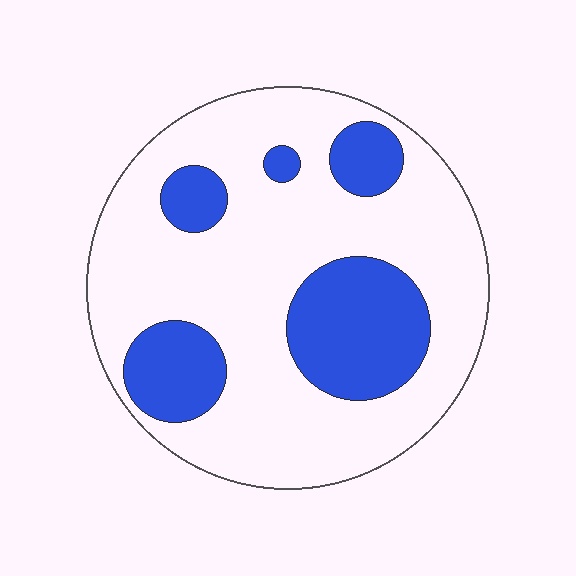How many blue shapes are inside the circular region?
5.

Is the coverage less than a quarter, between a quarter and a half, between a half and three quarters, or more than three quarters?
Between a quarter and a half.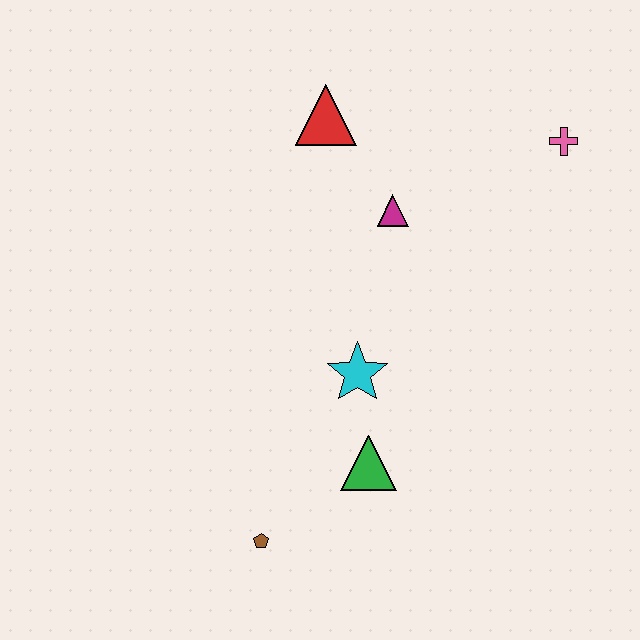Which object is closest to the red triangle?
The magenta triangle is closest to the red triangle.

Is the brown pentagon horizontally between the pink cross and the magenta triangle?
No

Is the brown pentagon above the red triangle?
No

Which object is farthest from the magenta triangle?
The brown pentagon is farthest from the magenta triangle.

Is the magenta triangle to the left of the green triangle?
No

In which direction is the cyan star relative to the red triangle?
The cyan star is below the red triangle.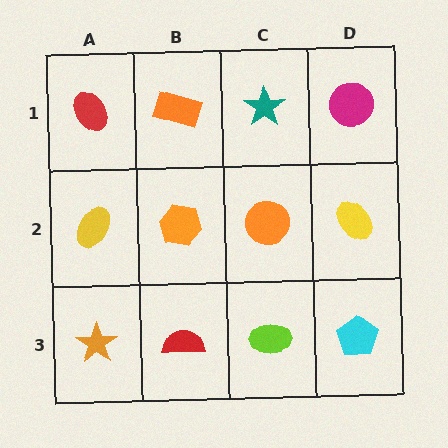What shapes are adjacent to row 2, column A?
A red ellipse (row 1, column A), an orange star (row 3, column A), an orange hexagon (row 2, column B).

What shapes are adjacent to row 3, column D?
A yellow ellipse (row 2, column D), a lime ellipse (row 3, column C).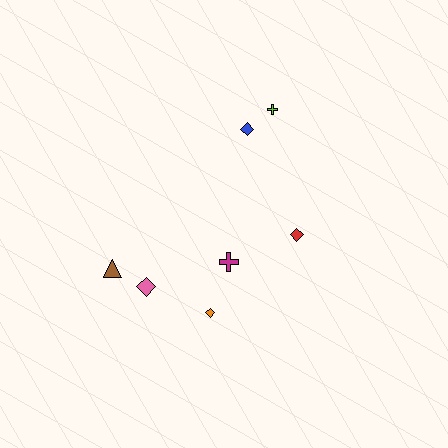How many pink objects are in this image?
There is 1 pink object.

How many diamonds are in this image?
There are 4 diamonds.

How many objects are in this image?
There are 7 objects.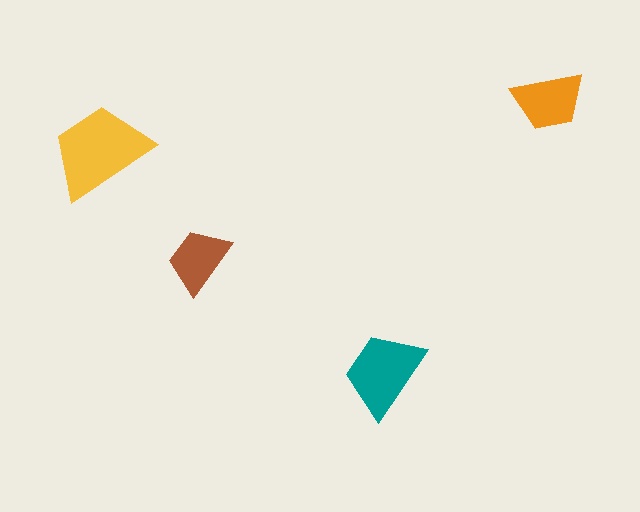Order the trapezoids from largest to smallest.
the yellow one, the teal one, the orange one, the brown one.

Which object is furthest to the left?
The yellow trapezoid is leftmost.